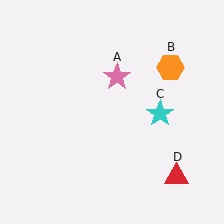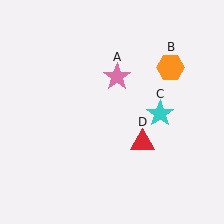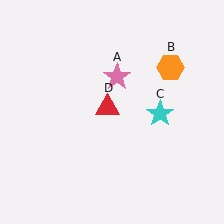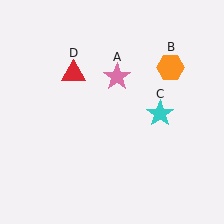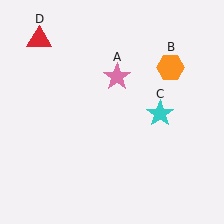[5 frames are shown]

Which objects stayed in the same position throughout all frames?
Pink star (object A) and orange hexagon (object B) and cyan star (object C) remained stationary.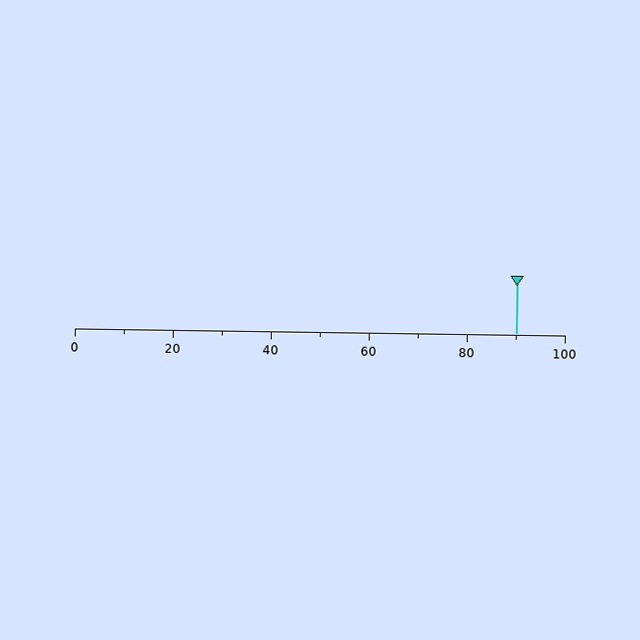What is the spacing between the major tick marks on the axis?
The major ticks are spaced 20 apart.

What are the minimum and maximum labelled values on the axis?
The axis runs from 0 to 100.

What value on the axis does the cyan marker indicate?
The marker indicates approximately 90.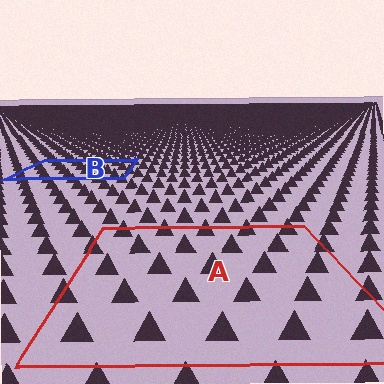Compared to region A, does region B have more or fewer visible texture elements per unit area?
Region B has more texture elements per unit area — they are packed more densely because it is farther away.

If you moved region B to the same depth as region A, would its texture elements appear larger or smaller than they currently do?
They would appear larger. At a closer depth, the same texture elements are projected at a bigger on-screen size.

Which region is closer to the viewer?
Region A is closer. The texture elements there are larger and more spread out.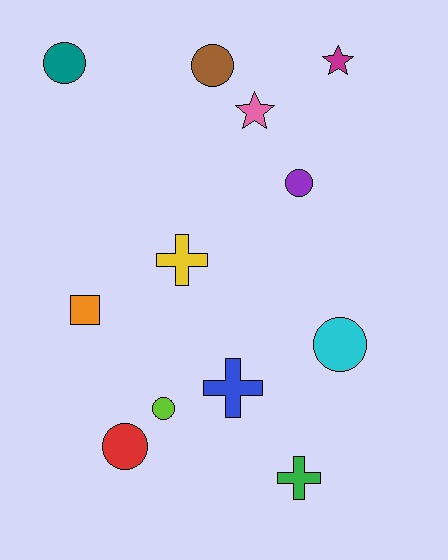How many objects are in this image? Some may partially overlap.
There are 12 objects.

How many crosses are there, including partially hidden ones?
There are 3 crosses.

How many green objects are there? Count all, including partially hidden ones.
There is 1 green object.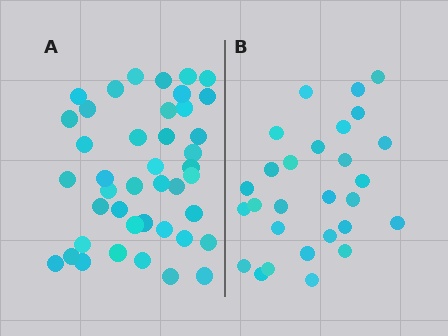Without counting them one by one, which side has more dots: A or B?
Region A (the left region) has more dots.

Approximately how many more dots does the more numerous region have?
Region A has approximately 15 more dots than region B.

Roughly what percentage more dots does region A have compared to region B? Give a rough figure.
About 50% more.